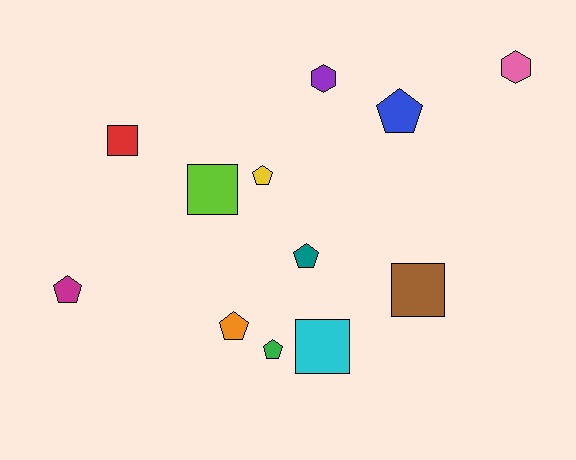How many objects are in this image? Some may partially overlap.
There are 12 objects.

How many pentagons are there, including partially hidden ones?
There are 6 pentagons.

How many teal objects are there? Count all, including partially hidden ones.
There is 1 teal object.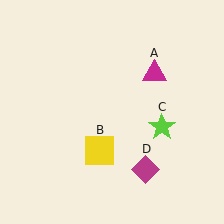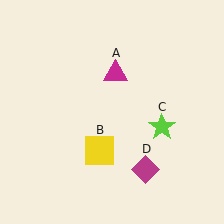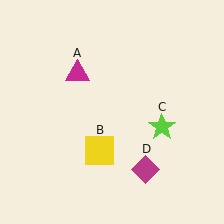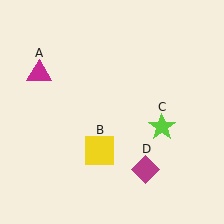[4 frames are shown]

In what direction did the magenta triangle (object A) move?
The magenta triangle (object A) moved left.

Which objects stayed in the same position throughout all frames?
Yellow square (object B) and lime star (object C) and magenta diamond (object D) remained stationary.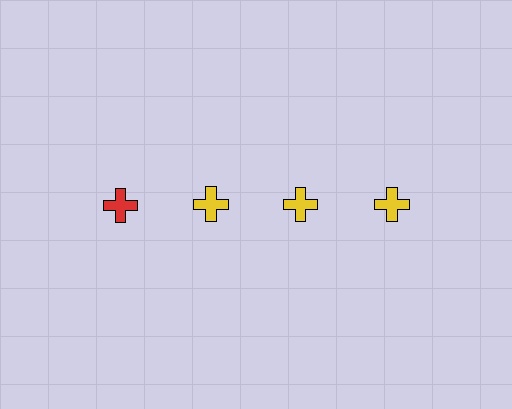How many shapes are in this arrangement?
There are 4 shapes arranged in a grid pattern.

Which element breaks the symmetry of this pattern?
The red cross in the top row, leftmost column breaks the symmetry. All other shapes are yellow crosses.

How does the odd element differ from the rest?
It has a different color: red instead of yellow.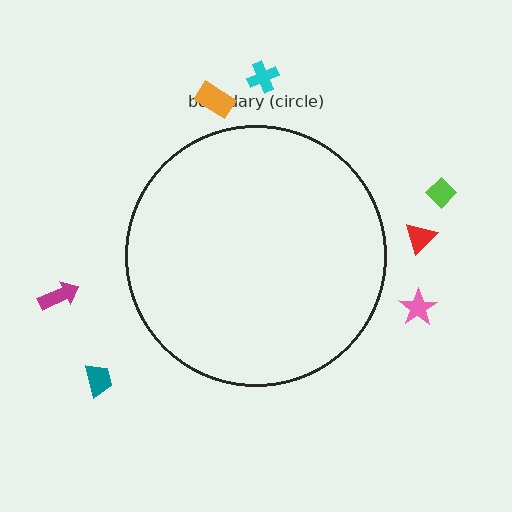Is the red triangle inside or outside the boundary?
Outside.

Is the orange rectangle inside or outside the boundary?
Outside.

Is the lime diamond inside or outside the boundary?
Outside.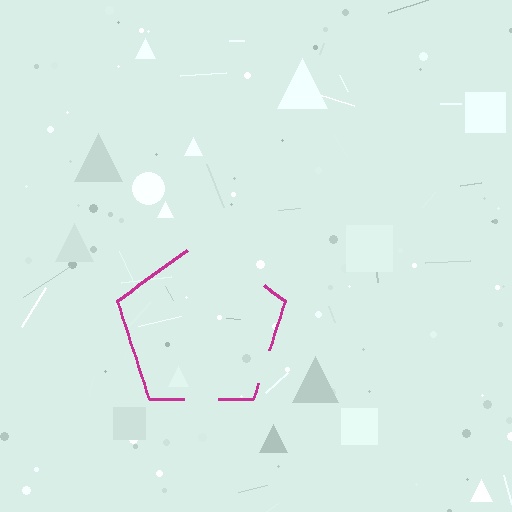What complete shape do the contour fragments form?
The contour fragments form a pentagon.